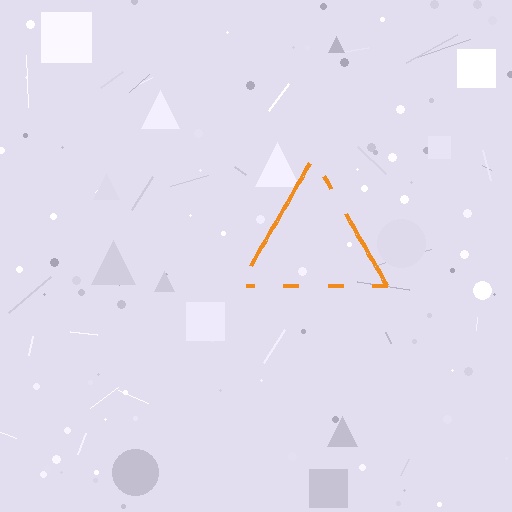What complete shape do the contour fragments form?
The contour fragments form a triangle.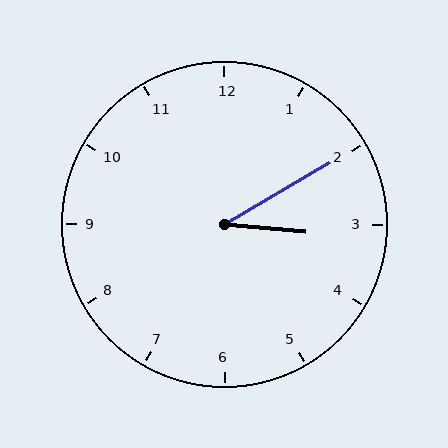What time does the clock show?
3:10.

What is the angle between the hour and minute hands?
Approximately 35 degrees.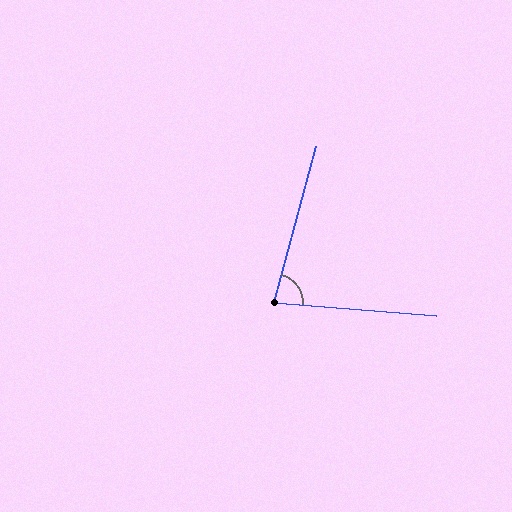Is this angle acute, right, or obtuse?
It is acute.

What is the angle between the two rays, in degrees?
Approximately 79 degrees.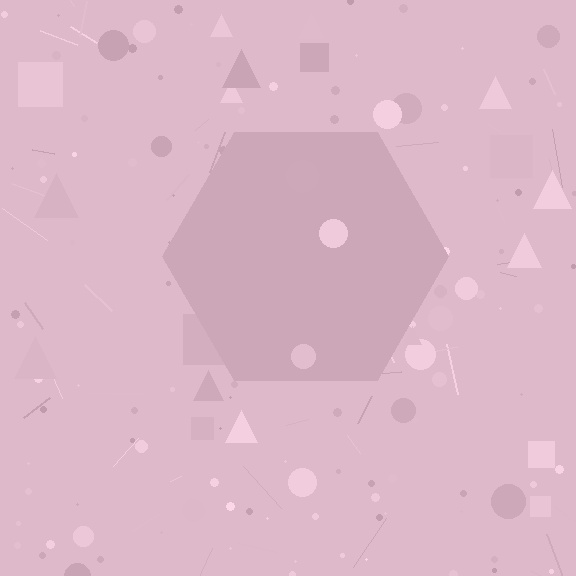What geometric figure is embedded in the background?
A hexagon is embedded in the background.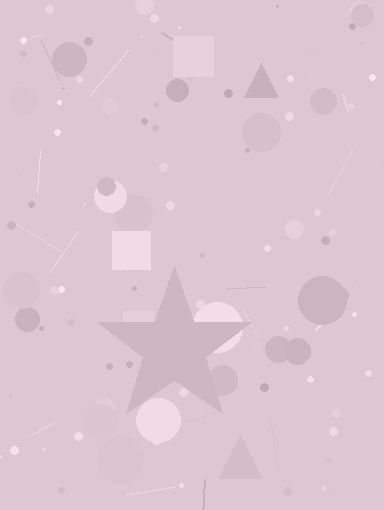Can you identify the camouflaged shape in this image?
The camouflaged shape is a star.